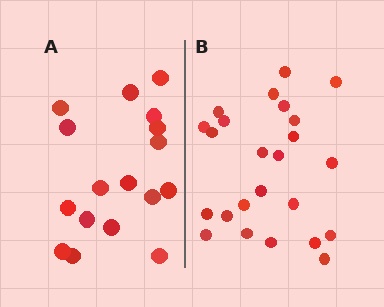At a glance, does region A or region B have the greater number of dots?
Region B (the right region) has more dots.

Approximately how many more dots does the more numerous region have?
Region B has roughly 8 or so more dots than region A.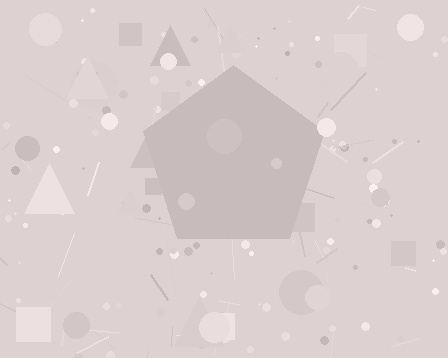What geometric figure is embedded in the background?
A pentagon is embedded in the background.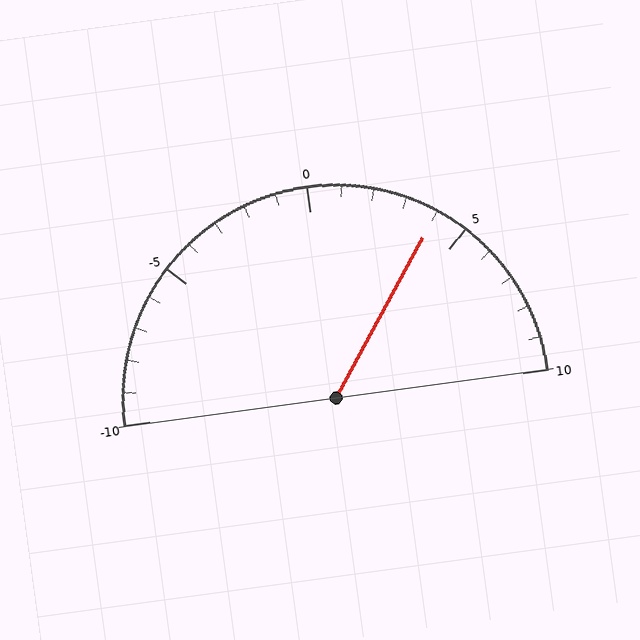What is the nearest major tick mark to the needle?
The nearest major tick mark is 5.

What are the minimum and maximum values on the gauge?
The gauge ranges from -10 to 10.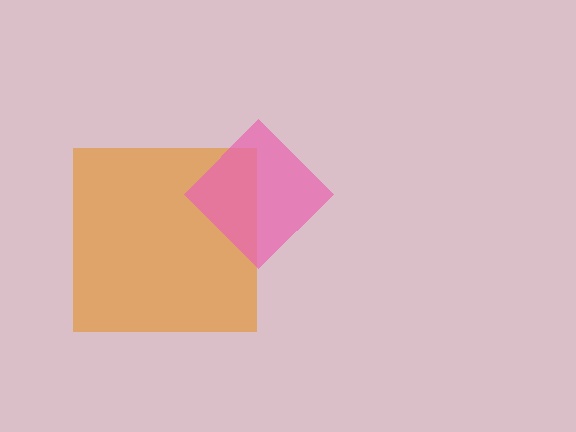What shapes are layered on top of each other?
The layered shapes are: an orange square, a pink diamond.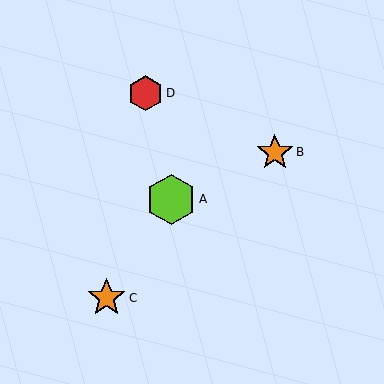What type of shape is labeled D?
Shape D is a red hexagon.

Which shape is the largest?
The lime hexagon (labeled A) is the largest.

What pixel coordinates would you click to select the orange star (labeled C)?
Click at (107, 298) to select the orange star C.